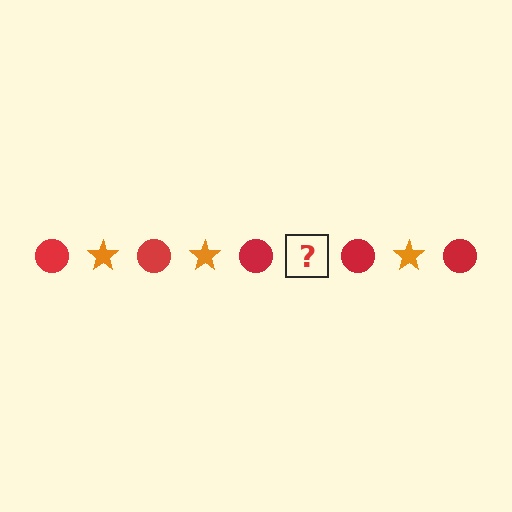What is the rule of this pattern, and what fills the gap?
The rule is that the pattern alternates between red circle and orange star. The gap should be filled with an orange star.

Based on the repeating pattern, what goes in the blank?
The blank should be an orange star.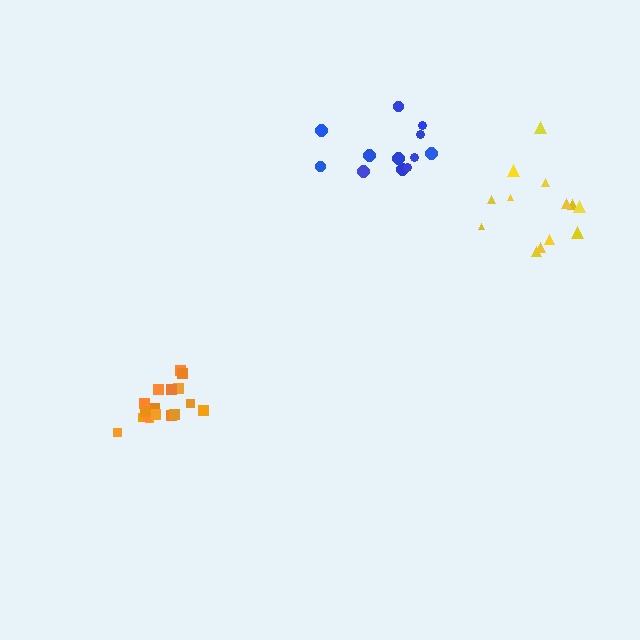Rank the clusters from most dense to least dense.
orange, blue, yellow.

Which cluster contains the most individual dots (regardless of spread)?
Orange (17).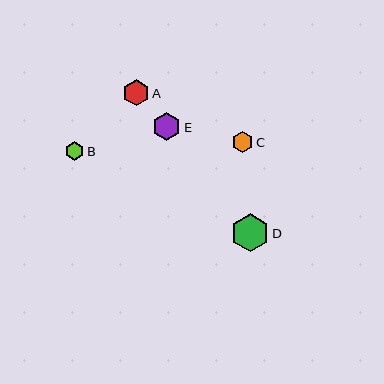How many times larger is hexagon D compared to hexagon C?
Hexagon D is approximately 1.8 times the size of hexagon C.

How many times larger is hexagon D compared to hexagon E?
Hexagon D is approximately 1.4 times the size of hexagon E.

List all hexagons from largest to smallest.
From largest to smallest: D, E, A, C, B.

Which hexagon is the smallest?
Hexagon B is the smallest with a size of approximately 19 pixels.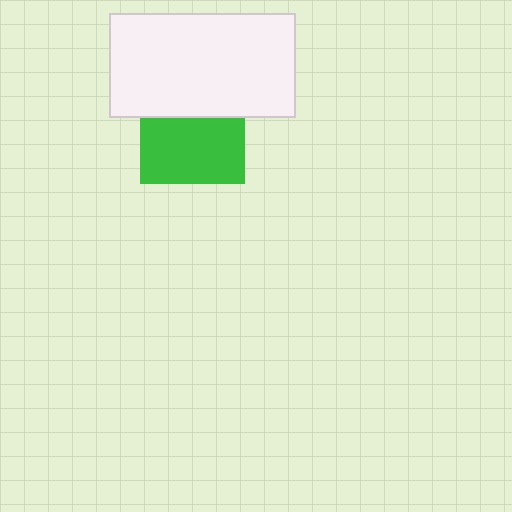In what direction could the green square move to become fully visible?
The green square could move down. That would shift it out from behind the white rectangle entirely.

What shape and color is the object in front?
The object in front is a white rectangle.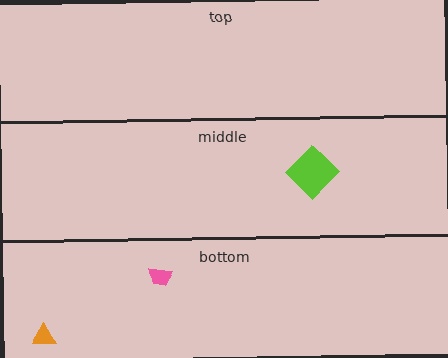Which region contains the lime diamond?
The middle region.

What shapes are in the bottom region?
The pink trapezoid, the orange triangle.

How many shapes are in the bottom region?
2.